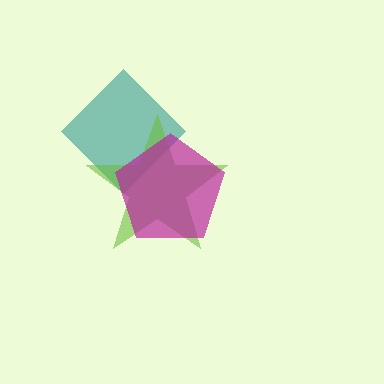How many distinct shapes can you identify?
There are 3 distinct shapes: a teal diamond, a lime star, a magenta pentagon.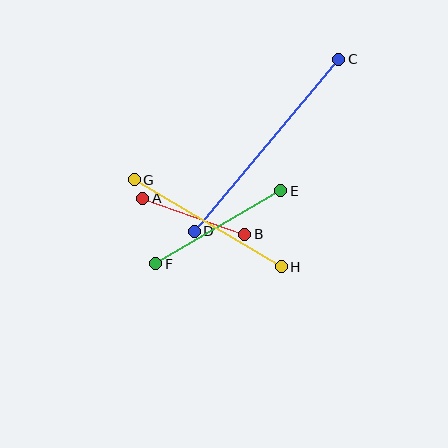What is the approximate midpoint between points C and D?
The midpoint is at approximately (267, 145) pixels.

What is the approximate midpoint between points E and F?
The midpoint is at approximately (218, 227) pixels.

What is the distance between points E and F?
The distance is approximately 145 pixels.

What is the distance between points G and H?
The distance is approximately 171 pixels.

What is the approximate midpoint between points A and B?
The midpoint is at approximately (194, 216) pixels.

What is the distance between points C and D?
The distance is approximately 224 pixels.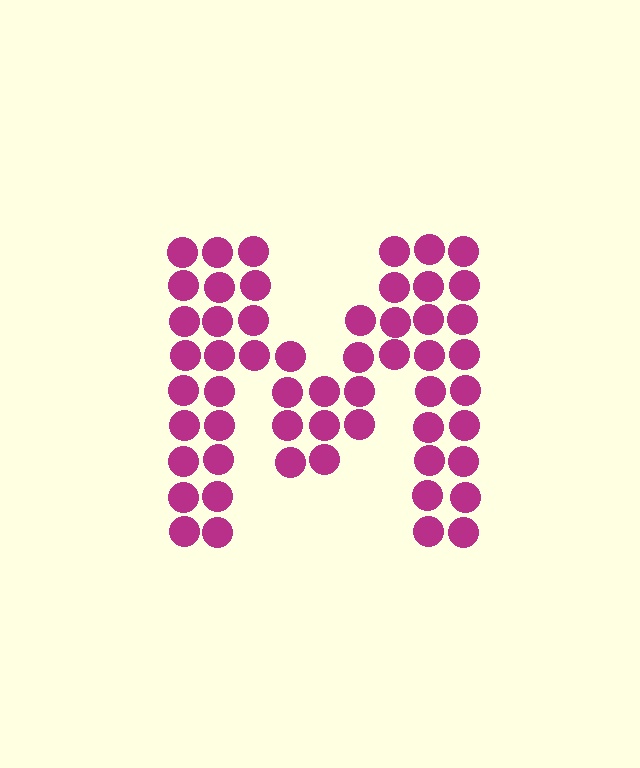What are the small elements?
The small elements are circles.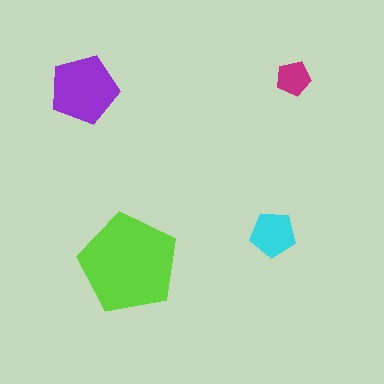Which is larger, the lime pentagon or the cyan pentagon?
The lime one.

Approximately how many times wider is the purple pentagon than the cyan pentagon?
About 1.5 times wider.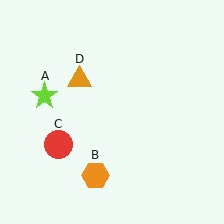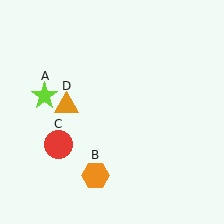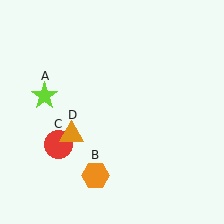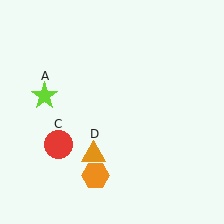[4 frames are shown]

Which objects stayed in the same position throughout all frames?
Lime star (object A) and orange hexagon (object B) and red circle (object C) remained stationary.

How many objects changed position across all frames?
1 object changed position: orange triangle (object D).